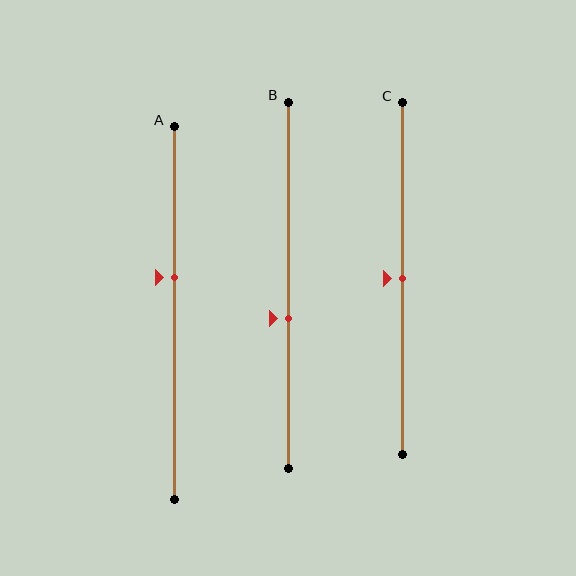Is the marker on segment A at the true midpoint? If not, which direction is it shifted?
No, the marker on segment A is shifted upward by about 10% of the segment length.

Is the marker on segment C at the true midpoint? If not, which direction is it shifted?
Yes, the marker on segment C is at the true midpoint.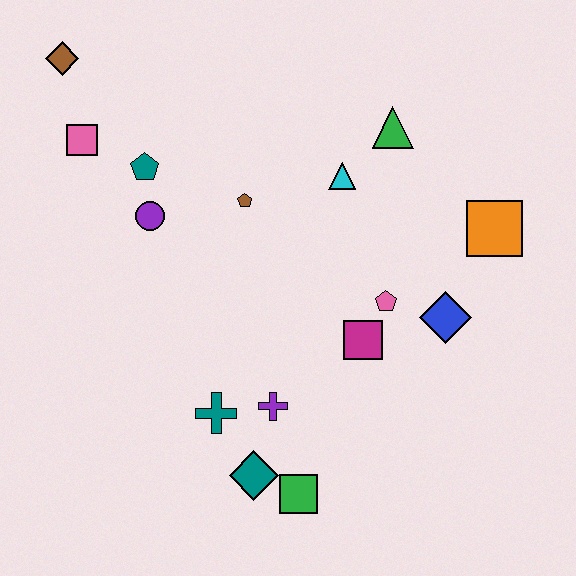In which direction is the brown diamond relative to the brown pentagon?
The brown diamond is to the left of the brown pentagon.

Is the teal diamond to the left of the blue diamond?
Yes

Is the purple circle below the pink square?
Yes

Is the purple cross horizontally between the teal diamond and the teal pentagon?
No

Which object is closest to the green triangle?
The cyan triangle is closest to the green triangle.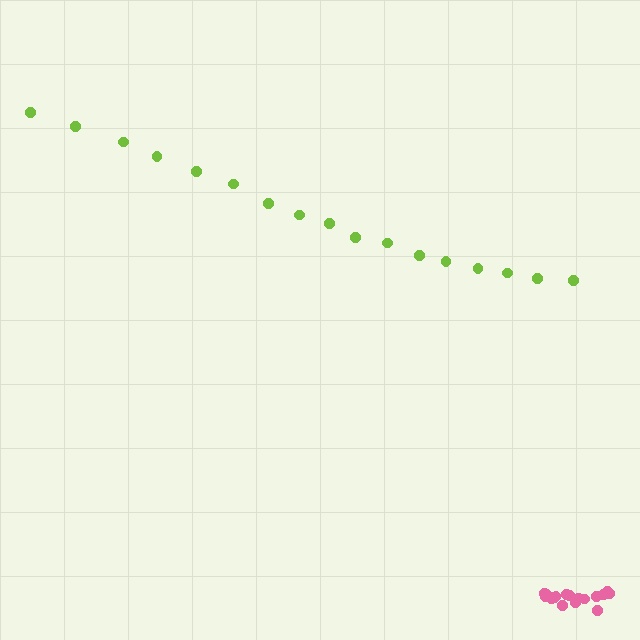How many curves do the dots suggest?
There are 2 distinct paths.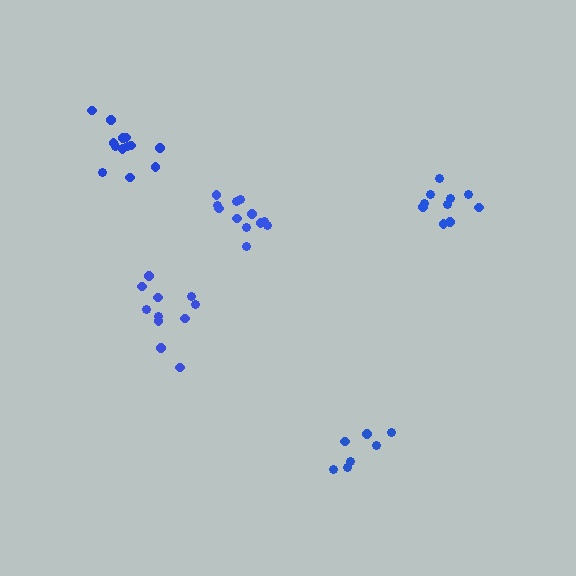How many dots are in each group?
Group 1: 10 dots, Group 2: 11 dots, Group 3: 7 dots, Group 4: 12 dots, Group 5: 13 dots (53 total).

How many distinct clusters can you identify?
There are 5 distinct clusters.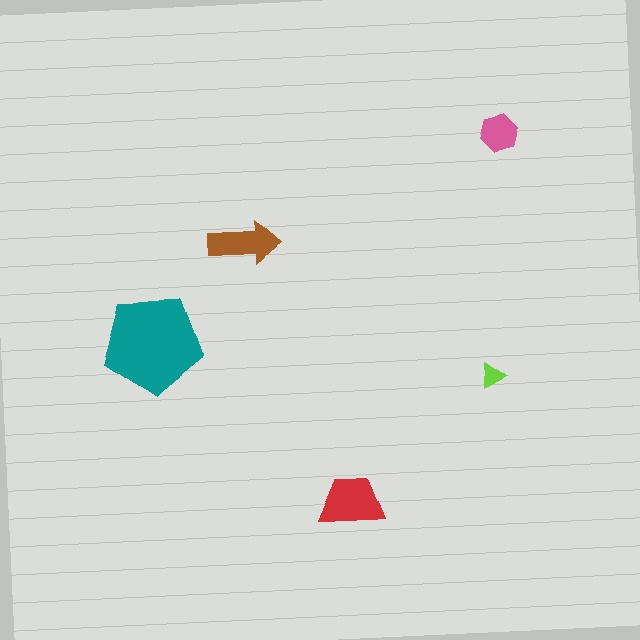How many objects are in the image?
There are 5 objects in the image.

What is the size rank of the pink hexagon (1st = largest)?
4th.